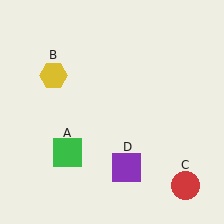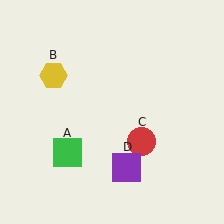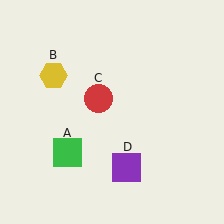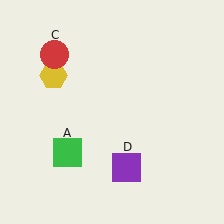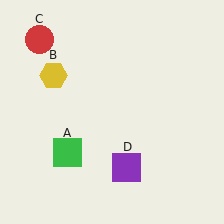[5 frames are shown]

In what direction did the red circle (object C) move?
The red circle (object C) moved up and to the left.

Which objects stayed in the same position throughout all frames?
Green square (object A) and yellow hexagon (object B) and purple square (object D) remained stationary.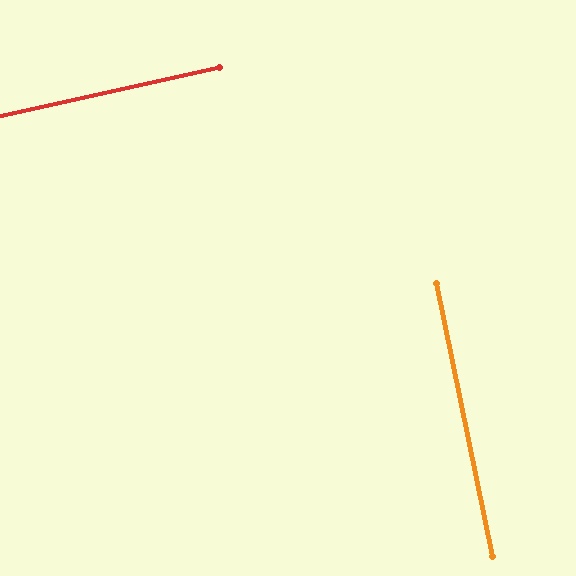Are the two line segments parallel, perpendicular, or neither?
Perpendicular — they meet at approximately 89°.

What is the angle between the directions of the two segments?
Approximately 89 degrees.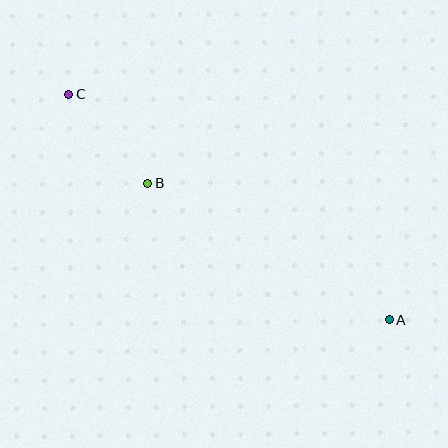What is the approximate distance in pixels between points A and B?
The distance between A and B is approximately 278 pixels.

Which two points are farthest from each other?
Points A and C are farthest from each other.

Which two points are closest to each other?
Points B and C are closest to each other.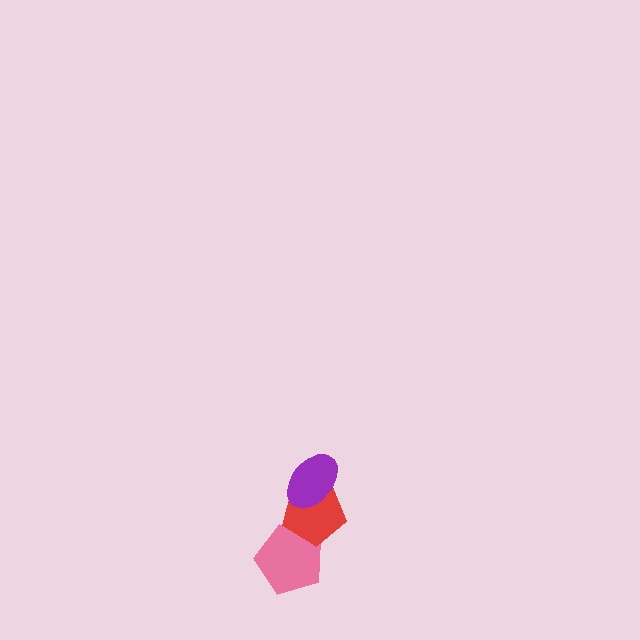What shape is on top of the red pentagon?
The purple ellipse is on top of the red pentagon.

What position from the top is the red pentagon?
The red pentagon is 2nd from the top.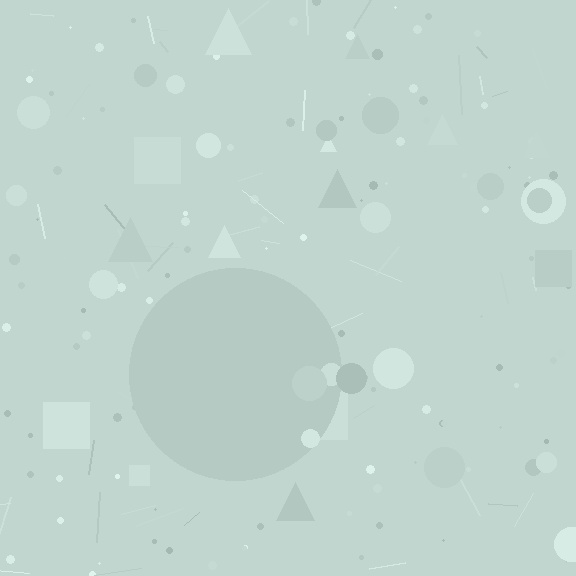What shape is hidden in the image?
A circle is hidden in the image.